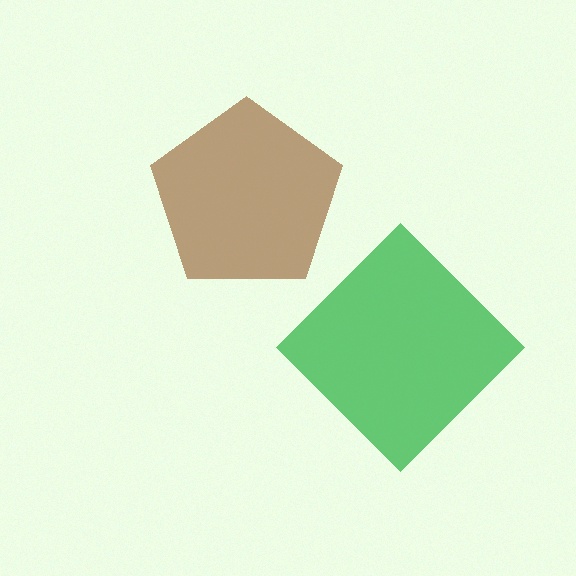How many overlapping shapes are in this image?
There are 2 overlapping shapes in the image.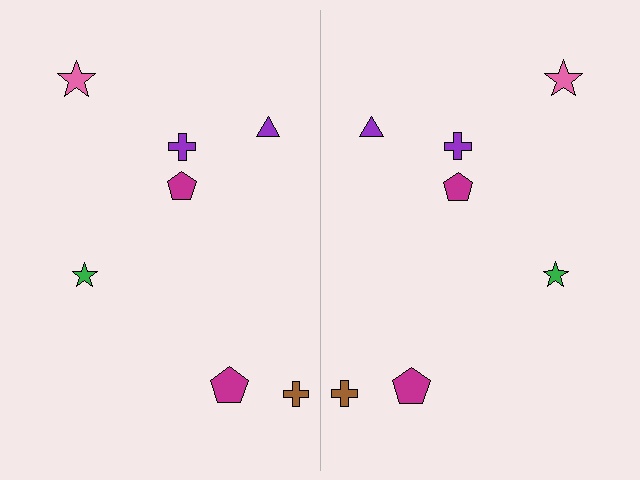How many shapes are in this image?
There are 14 shapes in this image.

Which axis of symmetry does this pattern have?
The pattern has a vertical axis of symmetry running through the center of the image.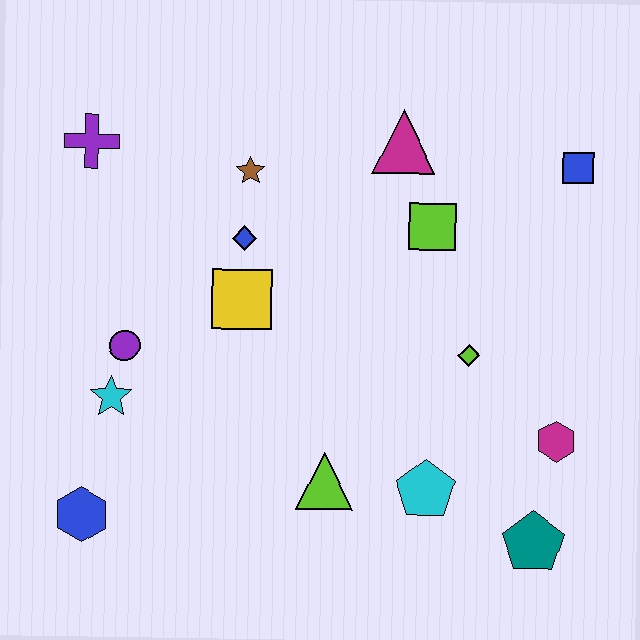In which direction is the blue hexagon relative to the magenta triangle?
The blue hexagon is below the magenta triangle.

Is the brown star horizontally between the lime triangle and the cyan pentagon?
No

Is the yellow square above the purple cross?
No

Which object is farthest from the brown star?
The teal pentagon is farthest from the brown star.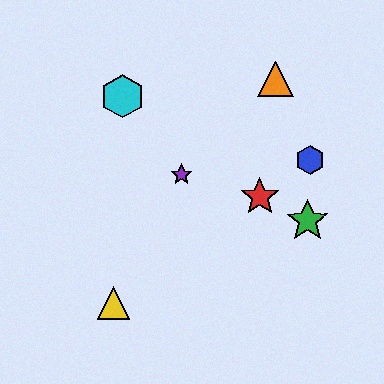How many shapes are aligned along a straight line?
3 shapes (the red star, the blue hexagon, the yellow triangle) are aligned along a straight line.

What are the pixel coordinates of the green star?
The green star is at (308, 220).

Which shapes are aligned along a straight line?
The red star, the blue hexagon, the yellow triangle are aligned along a straight line.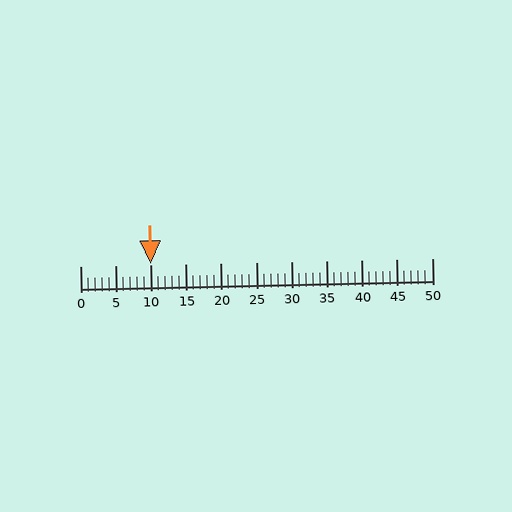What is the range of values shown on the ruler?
The ruler shows values from 0 to 50.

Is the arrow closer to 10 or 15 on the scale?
The arrow is closer to 10.